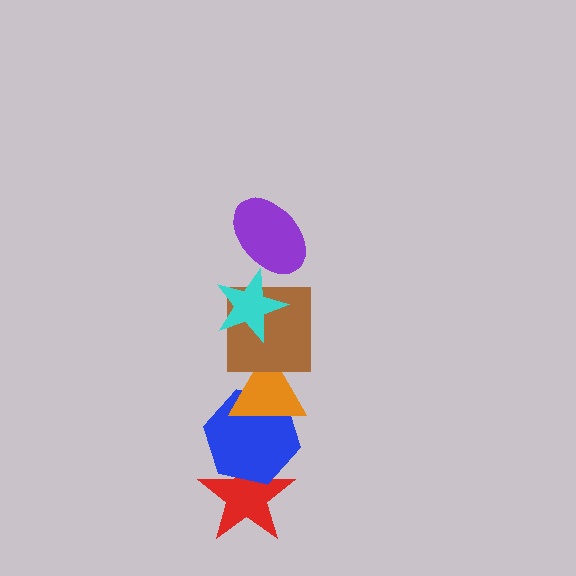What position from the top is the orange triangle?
The orange triangle is 4th from the top.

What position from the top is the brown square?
The brown square is 3rd from the top.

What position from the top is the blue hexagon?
The blue hexagon is 5th from the top.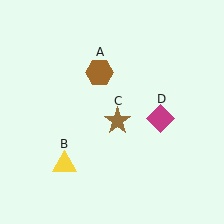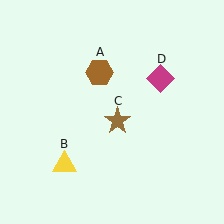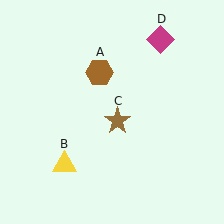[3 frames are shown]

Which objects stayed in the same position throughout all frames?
Brown hexagon (object A) and yellow triangle (object B) and brown star (object C) remained stationary.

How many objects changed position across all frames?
1 object changed position: magenta diamond (object D).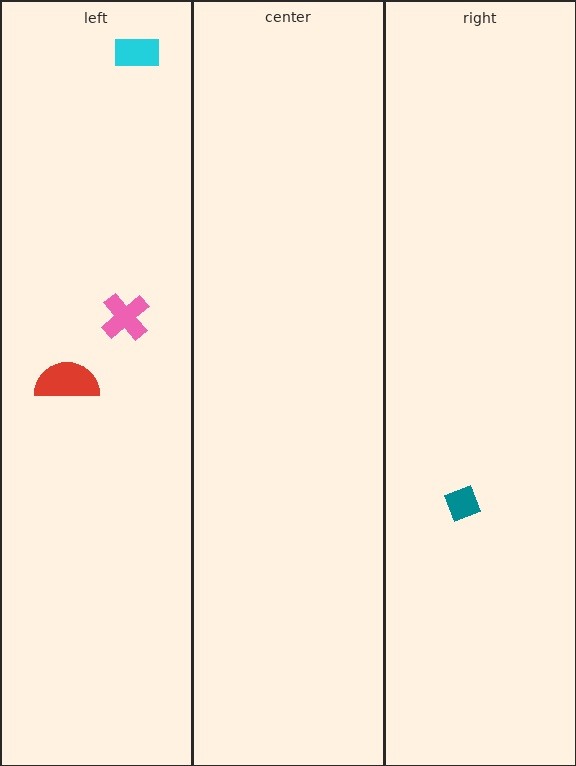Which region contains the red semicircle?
The left region.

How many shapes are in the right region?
1.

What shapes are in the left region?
The pink cross, the red semicircle, the cyan rectangle.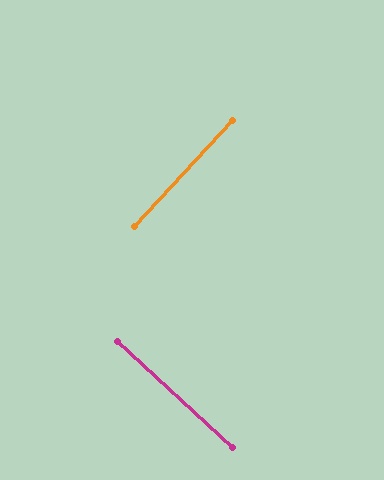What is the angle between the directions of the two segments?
Approximately 90 degrees.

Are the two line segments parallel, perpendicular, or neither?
Perpendicular — they meet at approximately 90°.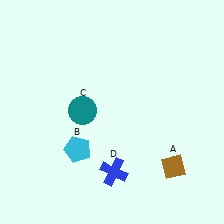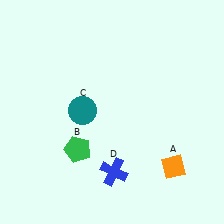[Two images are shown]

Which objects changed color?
A changed from brown to orange. B changed from cyan to green.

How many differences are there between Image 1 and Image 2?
There are 2 differences between the two images.